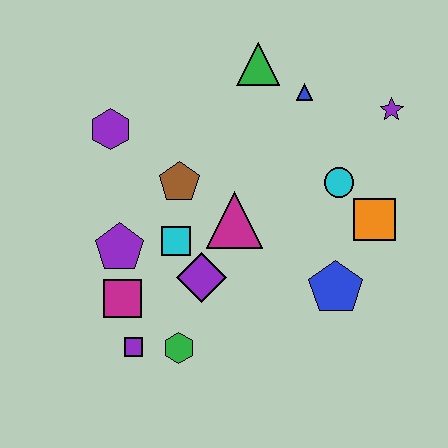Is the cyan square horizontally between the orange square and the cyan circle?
No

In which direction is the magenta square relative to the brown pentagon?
The magenta square is below the brown pentagon.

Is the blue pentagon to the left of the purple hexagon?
No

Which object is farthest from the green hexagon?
The purple star is farthest from the green hexagon.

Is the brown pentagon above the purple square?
Yes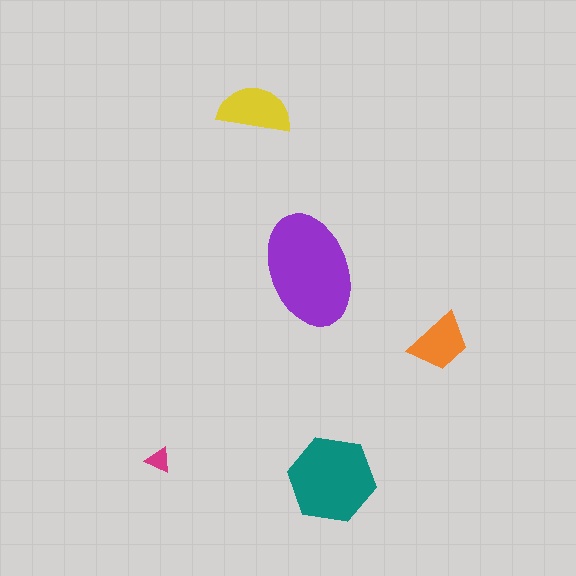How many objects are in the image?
There are 5 objects in the image.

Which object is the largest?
The purple ellipse.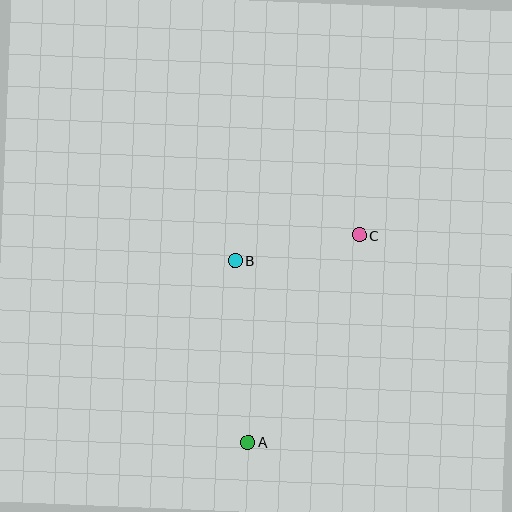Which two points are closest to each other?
Points B and C are closest to each other.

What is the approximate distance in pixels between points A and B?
The distance between A and B is approximately 182 pixels.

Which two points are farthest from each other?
Points A and C are farthest from each other.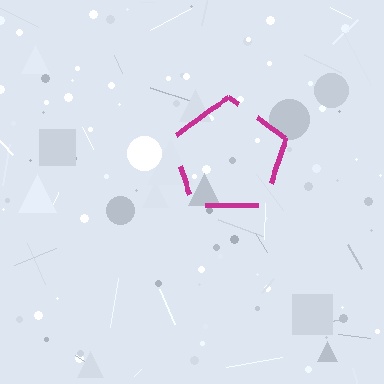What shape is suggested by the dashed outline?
The dashed outline suggests a pentagon.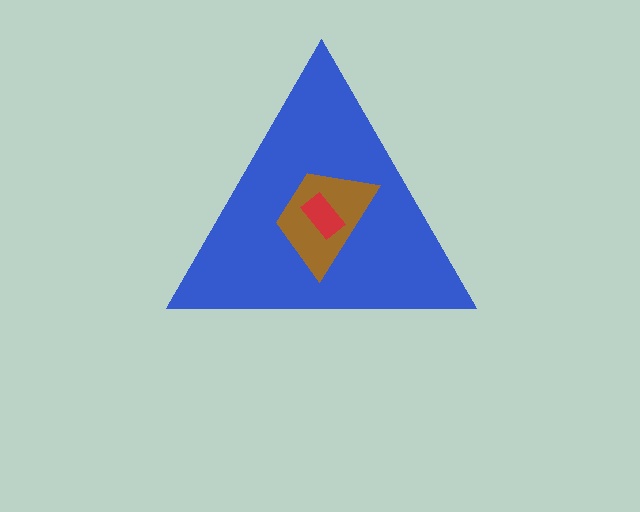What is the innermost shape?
The red rectangle.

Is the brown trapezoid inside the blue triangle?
Yes.